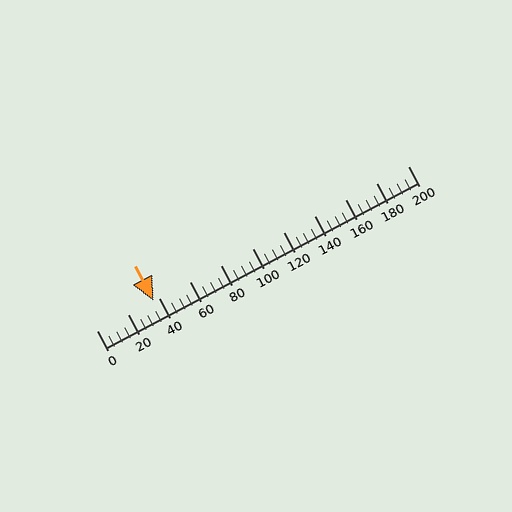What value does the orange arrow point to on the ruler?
The orange arrow points to approximately 36.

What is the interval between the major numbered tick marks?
The major tick marks are spaced 20 units apart.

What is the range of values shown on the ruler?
The ruler shows values from 0 to 200.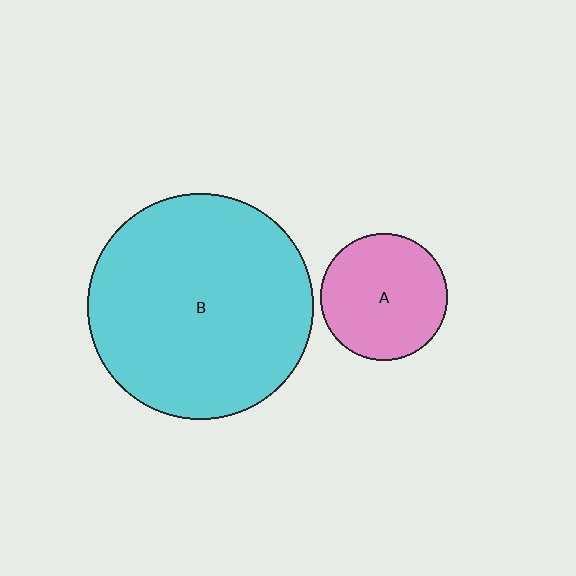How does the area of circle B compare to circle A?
Approximately 3.2 times.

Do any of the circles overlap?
No, none of the circles overlap.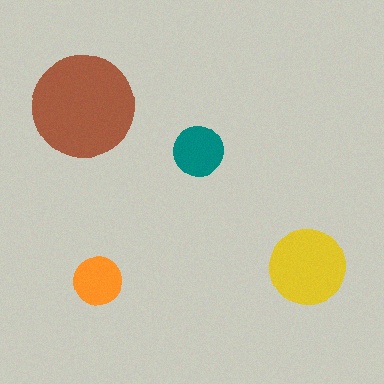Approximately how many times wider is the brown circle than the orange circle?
About 2 times wider.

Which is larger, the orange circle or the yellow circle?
The yellow one.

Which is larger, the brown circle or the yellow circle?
The brown one.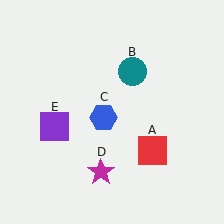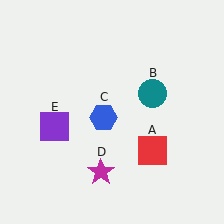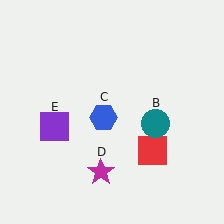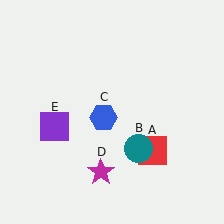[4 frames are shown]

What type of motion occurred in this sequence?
The teal circle (object B) rotated clockwise around the center of the scene.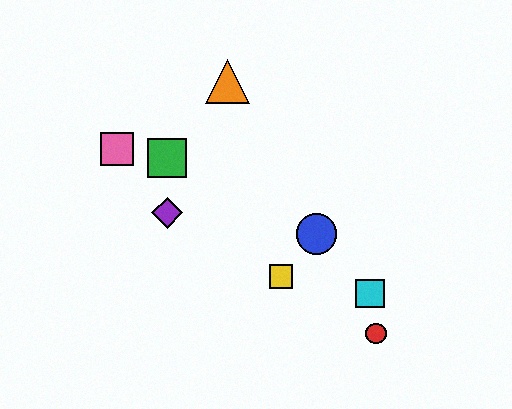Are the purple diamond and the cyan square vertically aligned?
No, the purple diamond is at x≈167 and the cyan square is at x≈370.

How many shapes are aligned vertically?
2 shapes (the green square, the purple diamond) are aligned vertically.